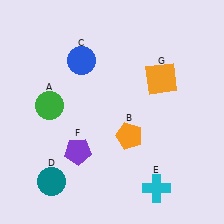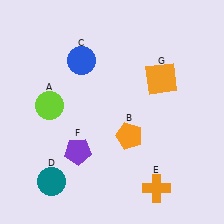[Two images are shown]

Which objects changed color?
A changed from green to lime. E changed from cyan to orange.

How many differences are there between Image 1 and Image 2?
There are 2 differences between the two images.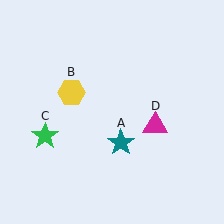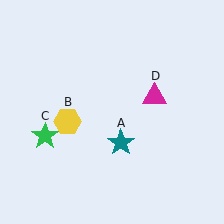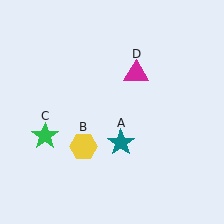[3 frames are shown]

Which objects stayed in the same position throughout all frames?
Teal star (object A) and green star (object C) remained stationary.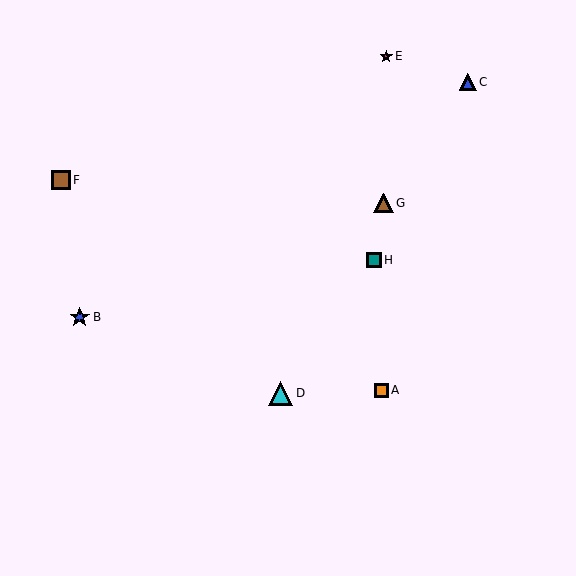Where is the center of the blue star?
The center of the blue star is at (80, 317).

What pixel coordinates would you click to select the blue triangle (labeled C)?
Click at (468, 82) to select the blue triangle C.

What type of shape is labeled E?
Shape E is a magenta star.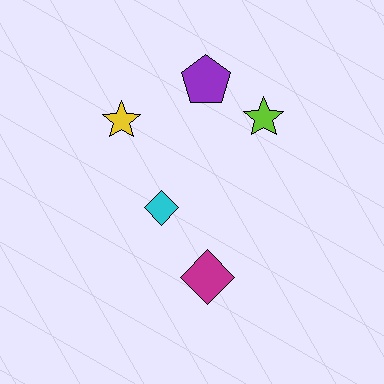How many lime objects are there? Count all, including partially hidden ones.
There is 1 lime object.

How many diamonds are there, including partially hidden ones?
There are 2 diamonds.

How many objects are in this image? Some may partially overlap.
There are 5 objects.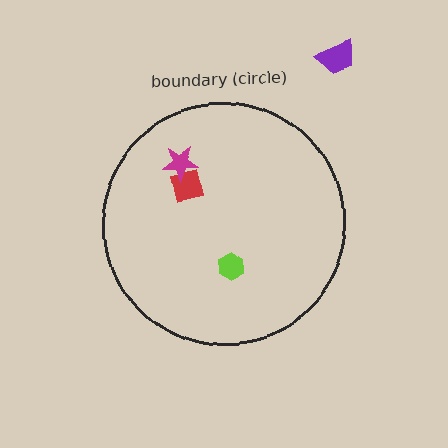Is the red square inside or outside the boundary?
Inside.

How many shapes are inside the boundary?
3 inside, 1 outside.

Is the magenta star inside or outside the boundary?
Inside.